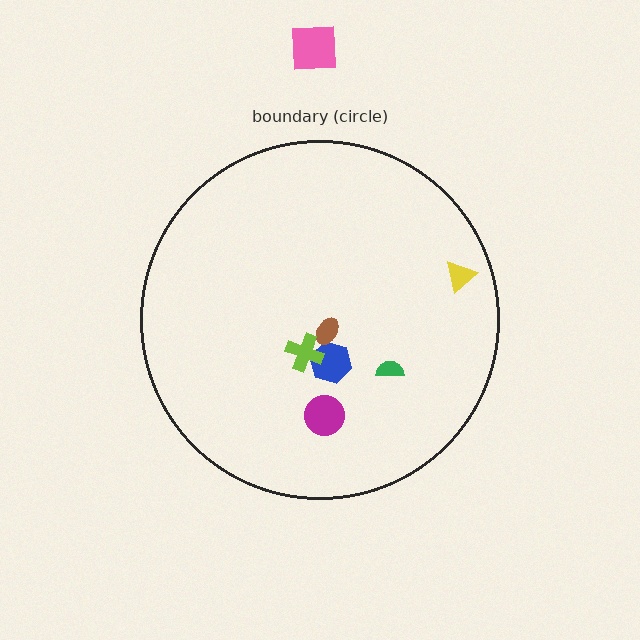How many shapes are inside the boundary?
6 inside, 1 outside.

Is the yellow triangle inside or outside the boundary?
Inside.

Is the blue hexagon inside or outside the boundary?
Inside.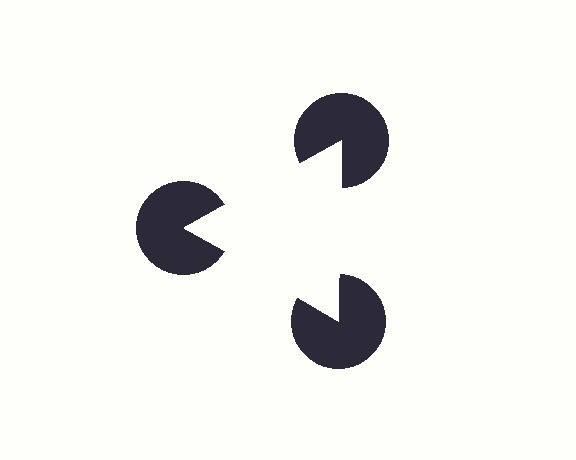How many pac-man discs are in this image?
There are 3 — one at each vertex of the illusory triangle.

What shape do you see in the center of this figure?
An illusory triangle — its edges are inferred from the aligned wedge cuts in the pac-man discs, not physically drawn.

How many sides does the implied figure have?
3 sides.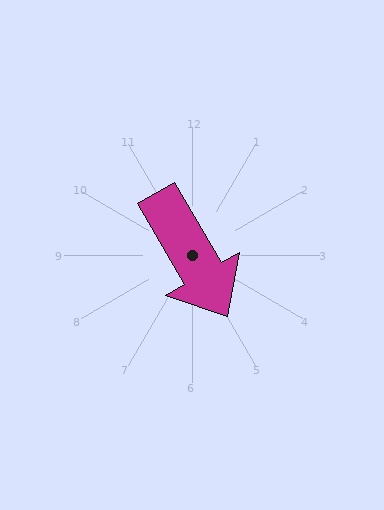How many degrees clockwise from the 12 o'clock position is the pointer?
Approximately 150 degrees.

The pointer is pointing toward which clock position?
Roughly 5 o'clock.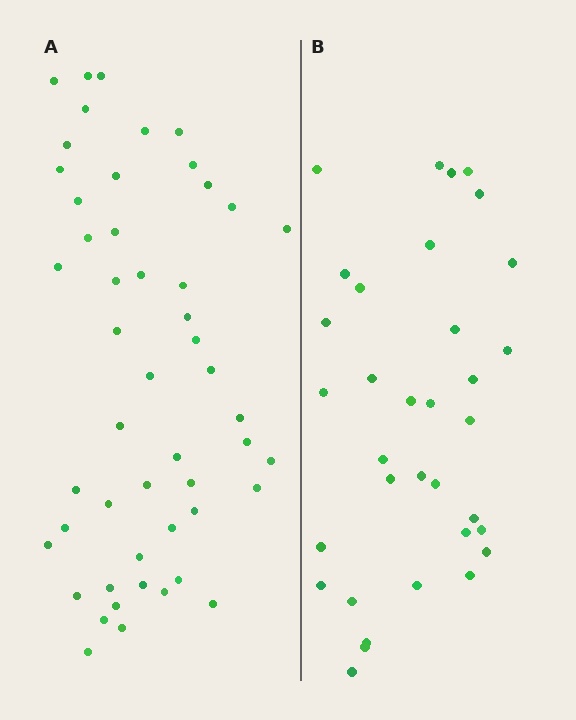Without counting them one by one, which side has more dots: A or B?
Region A (the left region) has more dots.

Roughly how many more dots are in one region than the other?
Region A has approximately 15 more dots than region B.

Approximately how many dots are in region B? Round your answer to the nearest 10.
About 30 dots. (The exact count is 34, which rounds to 30.)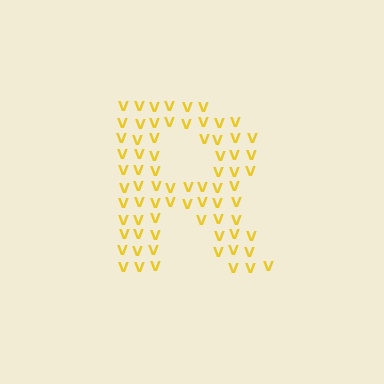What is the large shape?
The large shape is the letter R.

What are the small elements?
The small elements are letter V's.